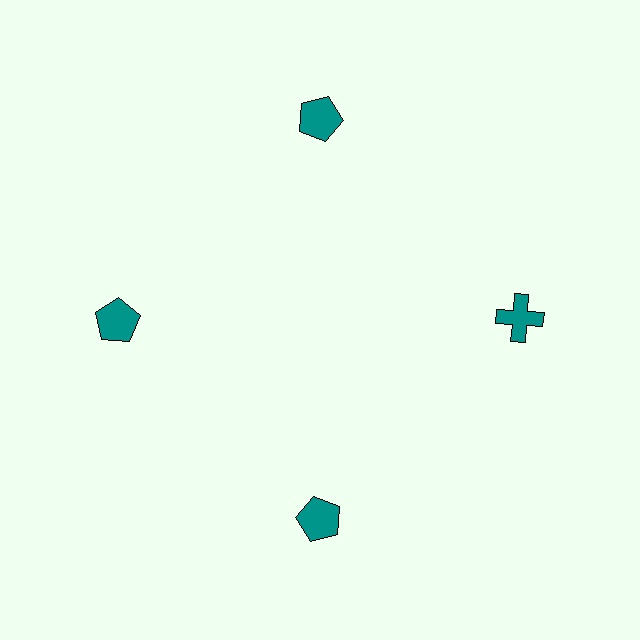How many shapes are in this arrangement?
There are 4 shapes arranged in a ring pattern.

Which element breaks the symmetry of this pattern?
The teal cross at roughly the 3 o'clock position breaks the symmetry. All other shapes are teal pentagons.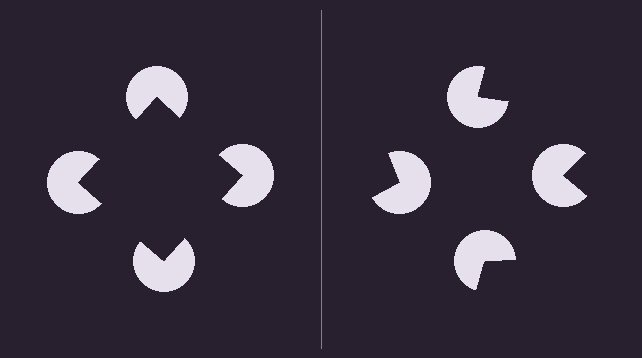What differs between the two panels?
The pac-man discs are positioned identically on both sides; only the wedge orientations differ. On the left they align to a square; on the right they are misaligned.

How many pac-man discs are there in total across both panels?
8 — 4 on each side.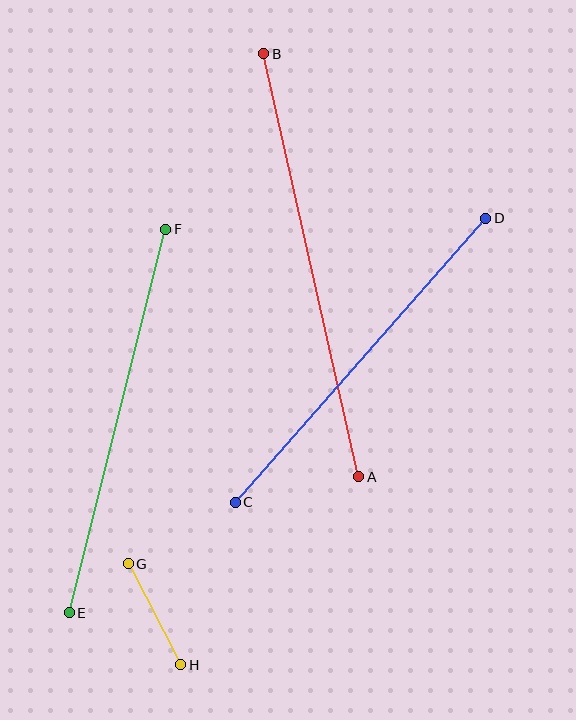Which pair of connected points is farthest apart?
Points A and B are farthest apart.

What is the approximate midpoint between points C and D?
The midpoint is at approximately (361, 360) pixels.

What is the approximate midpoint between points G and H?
The midpoint is at approximately (155, 614) pixels.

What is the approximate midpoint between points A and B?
The midpoint is at approximately (311, 265) pixels.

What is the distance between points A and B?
The distance is approximately 433 pixels.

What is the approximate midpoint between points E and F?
The midpoint is at approximately (117, 421) pixels.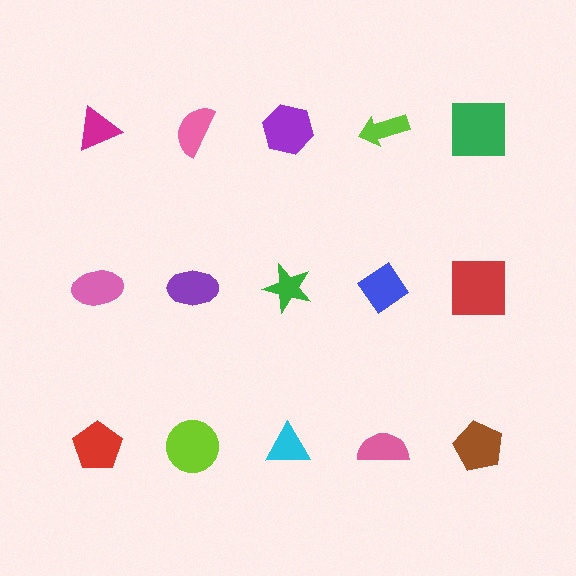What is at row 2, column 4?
A blue diamond.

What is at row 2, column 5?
A red square.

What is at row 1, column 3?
A purple hexagon.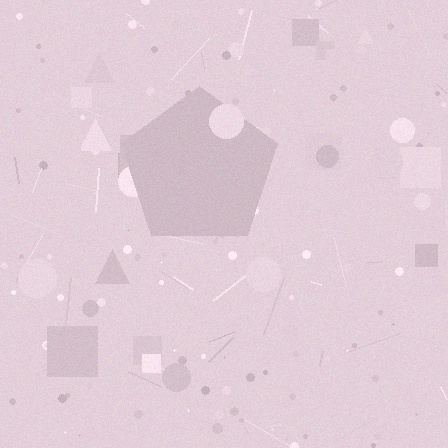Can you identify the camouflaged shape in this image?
The camouflaged shape is a pentagon.